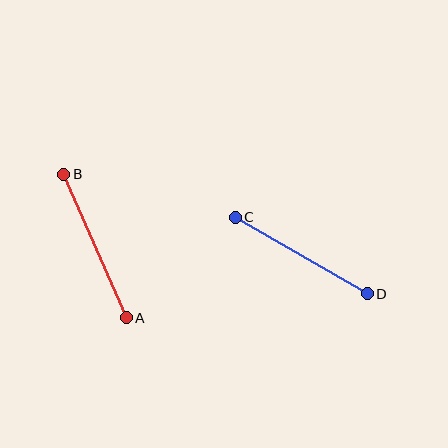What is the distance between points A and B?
The distance is approximately 156 pixels.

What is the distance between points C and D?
The distance is approximately 153 pixels.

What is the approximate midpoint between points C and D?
The midpoint is at approximately (301, 256) pixels.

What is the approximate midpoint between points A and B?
The midpoint is at approximately (95, 246) pixels.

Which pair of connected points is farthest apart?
Points A and B are farthest apart.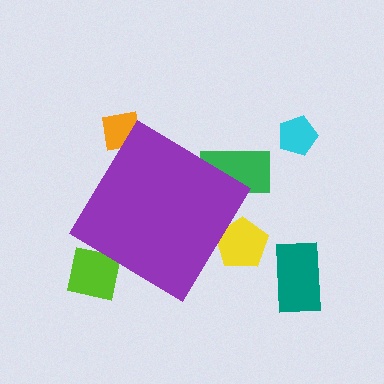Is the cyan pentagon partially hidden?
No, the cyan pentagon is fully visible.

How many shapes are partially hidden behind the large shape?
4 shapes are partially hidden.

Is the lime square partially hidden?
Yes, the lime square is partially hidden behind the purple diamond.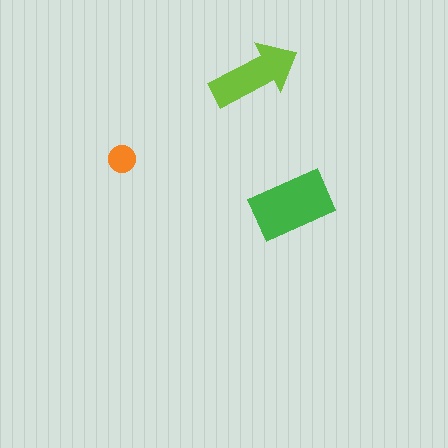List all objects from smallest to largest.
The orange circle, the lime arrow, the green rectangle.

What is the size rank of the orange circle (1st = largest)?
3rd.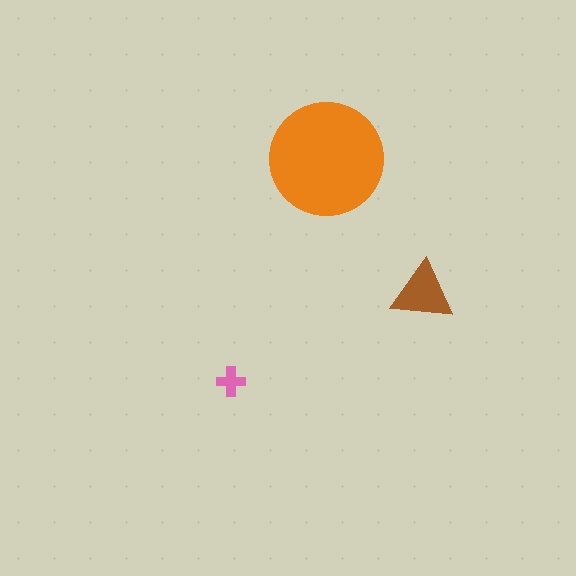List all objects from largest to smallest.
The orange circle, the brown triangle, the pink cross.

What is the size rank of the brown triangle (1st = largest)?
2nd.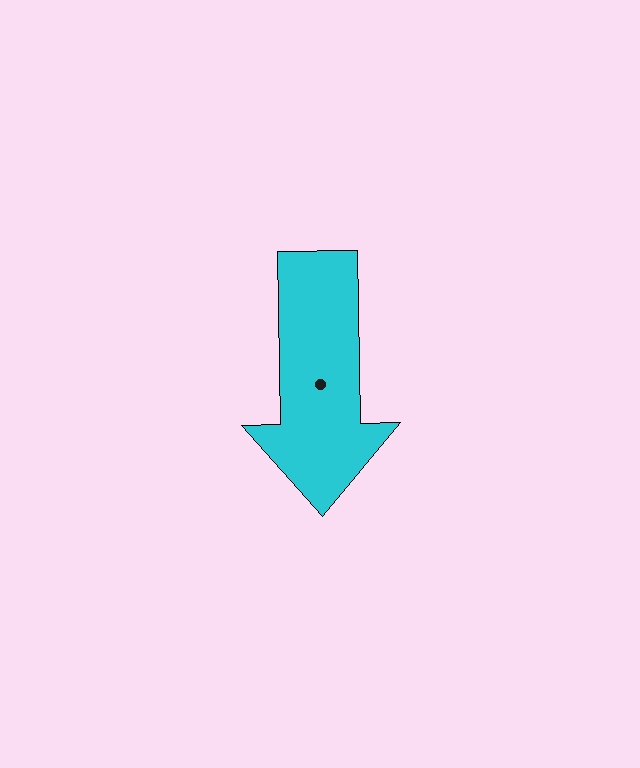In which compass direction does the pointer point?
South.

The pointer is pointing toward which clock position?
Roughly 6 o'clock.